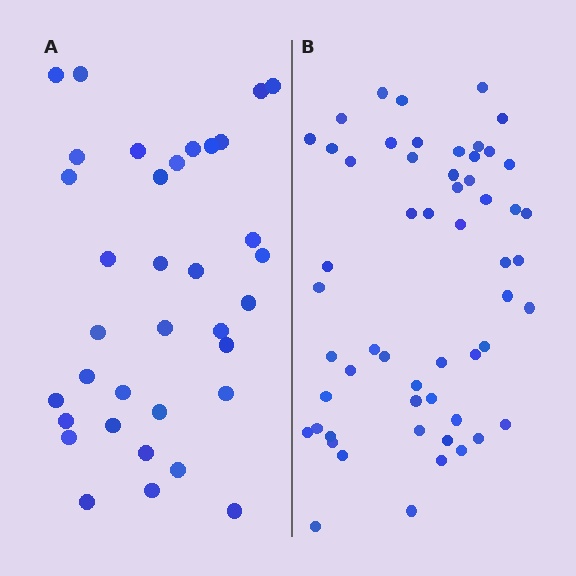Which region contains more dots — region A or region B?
Region B (the right region) has more dots.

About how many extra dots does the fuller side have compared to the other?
Region B has approximately 20 more dots than region A.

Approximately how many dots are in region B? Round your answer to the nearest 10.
About 60 dots. (The exact count is 56, which rounds to 60.)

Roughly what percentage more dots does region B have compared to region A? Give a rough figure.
About 60% more.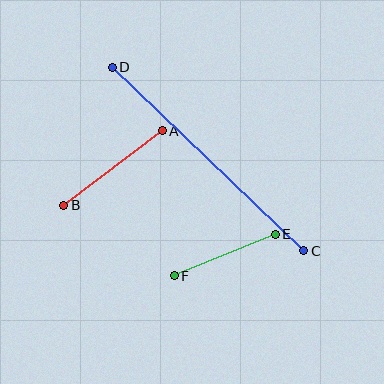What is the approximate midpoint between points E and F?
The midpoint is at approximately (225, 255) pixels.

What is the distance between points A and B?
The distance is approximately 123 pixels.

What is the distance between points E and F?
The distance is approximately 109 pixels.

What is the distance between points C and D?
The distance is approximately 265 pixels.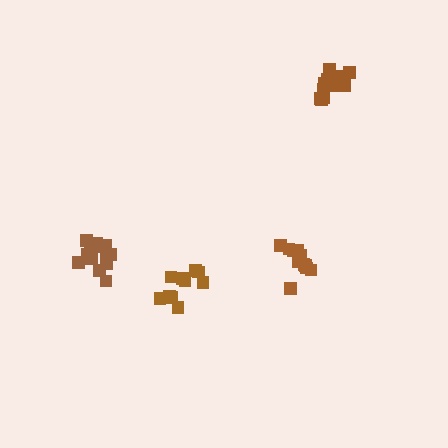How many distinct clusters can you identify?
There are 4 distinct clusters.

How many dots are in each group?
Group 1: 14 dots, Group 2: 12 dots, Group 3: 12 dots, Group 4: 10 dots (48 total).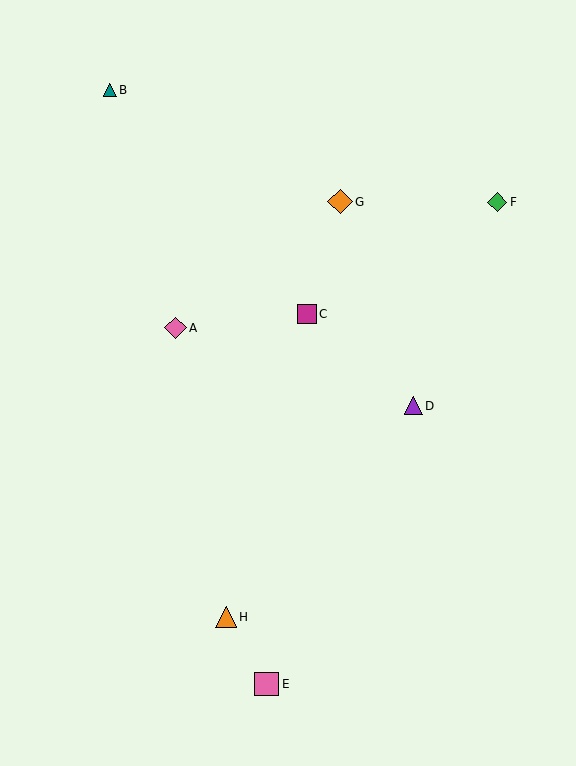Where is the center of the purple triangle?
The center of the purple triangle is at (413, 406).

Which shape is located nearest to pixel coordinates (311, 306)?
The magenta square (labeled C) at (307, 314) is nearest to that location.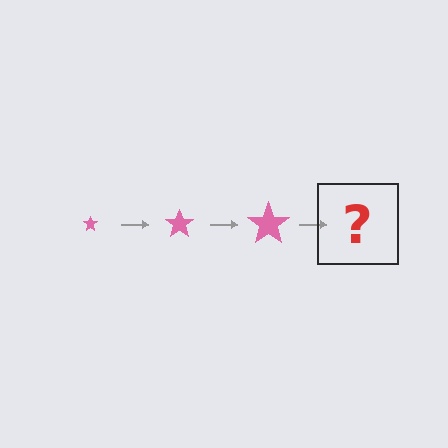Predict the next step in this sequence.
The next step is a pink star, larger than the previous one.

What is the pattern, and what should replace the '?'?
The pattern is that the star gets progressively larger each step. The '?' should be a pink star, larger than the previous one.